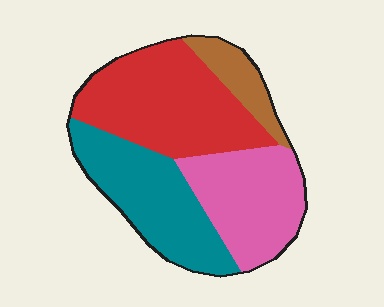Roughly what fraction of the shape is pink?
Pink takes up about one quarter (1/4) of the shape.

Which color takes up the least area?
Brown, at roughly 10%.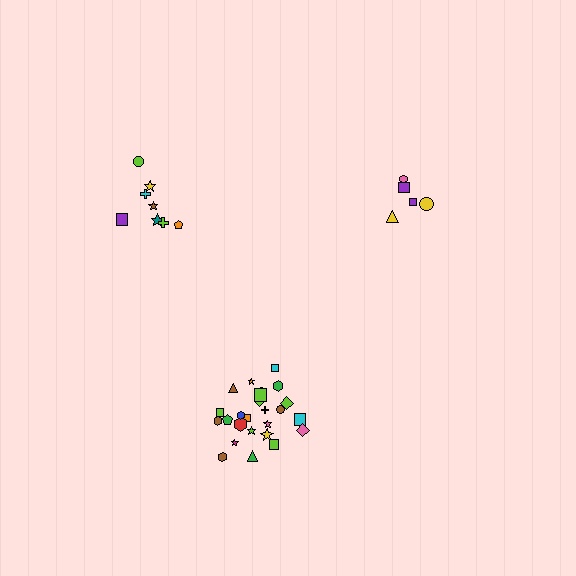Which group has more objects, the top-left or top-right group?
The top-left group.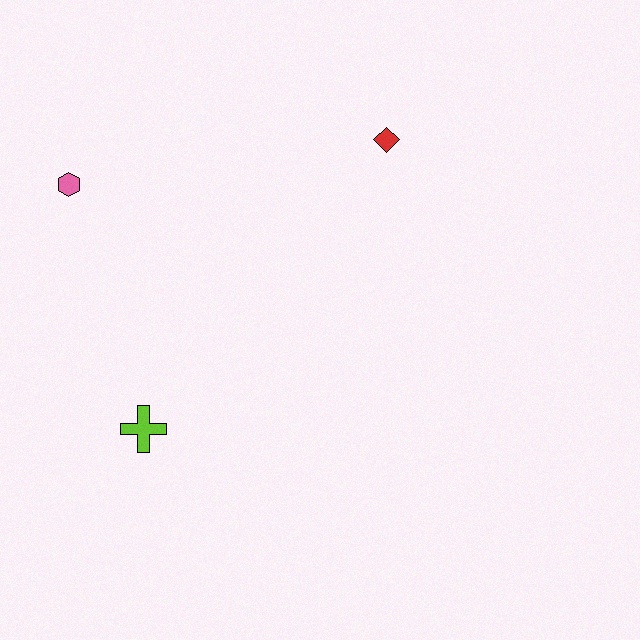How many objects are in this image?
There are 3 objects.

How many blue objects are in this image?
There are no blue objects.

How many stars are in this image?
There are no stars.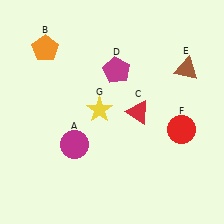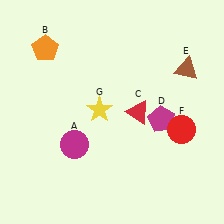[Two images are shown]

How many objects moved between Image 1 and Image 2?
1 object moved between the two images.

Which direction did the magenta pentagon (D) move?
The magenta pentagon (D) moved down.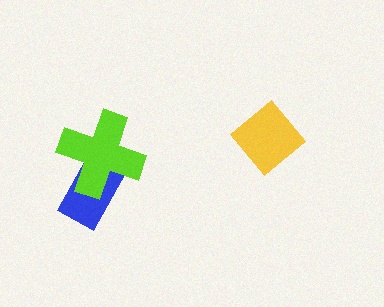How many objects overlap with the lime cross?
1 object overlaps with the lime cross.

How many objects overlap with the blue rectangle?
1 object overlaps with the blue rectangle.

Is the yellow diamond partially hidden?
No, no other shape covers it.